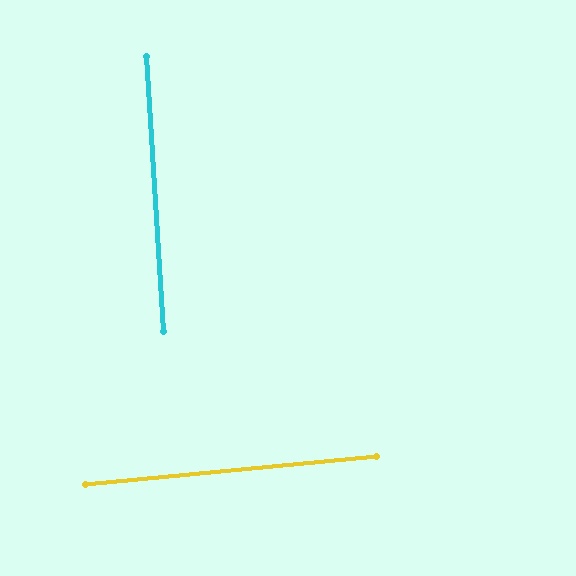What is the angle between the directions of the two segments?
Approximately 88 degrees.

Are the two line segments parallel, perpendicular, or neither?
Perpendicular — they meet at approximately 88°.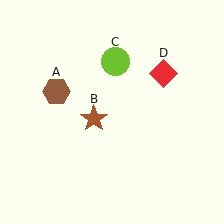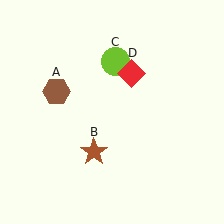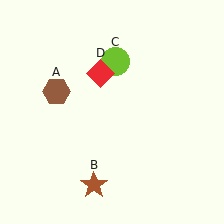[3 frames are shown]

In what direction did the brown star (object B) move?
The brown star (object B) moved down.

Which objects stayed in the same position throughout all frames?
Brown hexagon (object A) and lime circle (object C) remained stationary.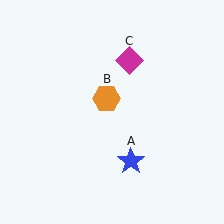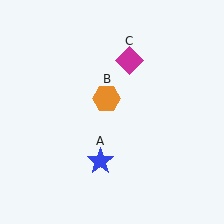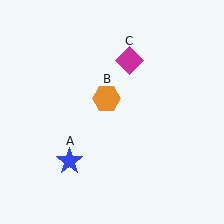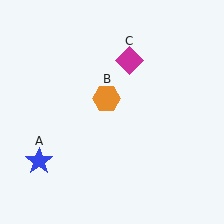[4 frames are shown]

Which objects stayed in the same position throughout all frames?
Orange hexagon (object B) and magenta diamond (object C) remained stationary.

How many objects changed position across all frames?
1 object changed position: blue star (object A).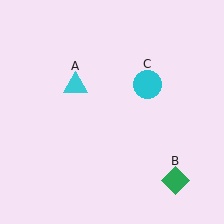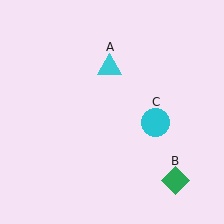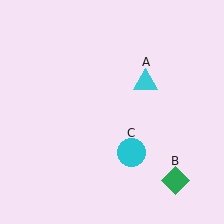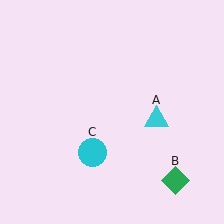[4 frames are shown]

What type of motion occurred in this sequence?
The cyan triangle (object A), cyan circle (object C) rotated clockwise around the center of the scene.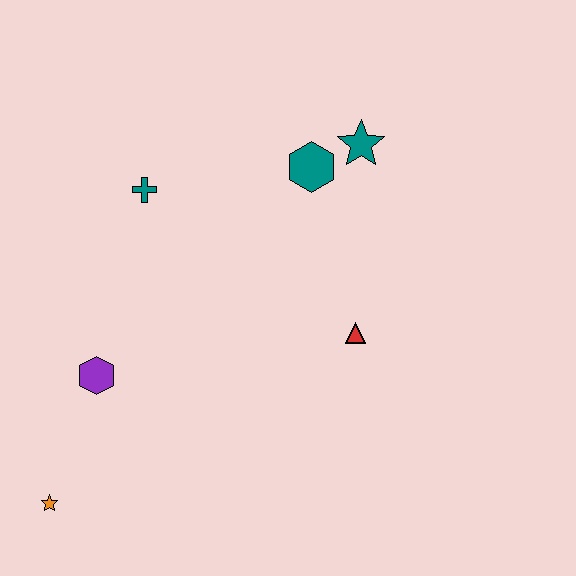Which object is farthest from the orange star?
The teal star is farthest from the orange star.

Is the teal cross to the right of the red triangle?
No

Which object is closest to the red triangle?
The teal hexagon is closest to the red triangle.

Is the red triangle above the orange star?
Yes